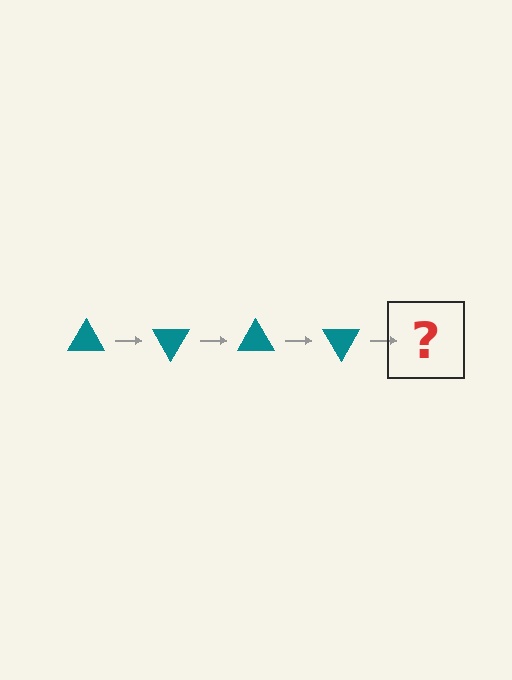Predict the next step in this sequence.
The next step is a teal triangle rotated 240 degrees.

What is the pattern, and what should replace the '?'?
The pattern is that the triangle rotates 60 degrees each step. The '?' should be a teal triangle rotated 240 degrees.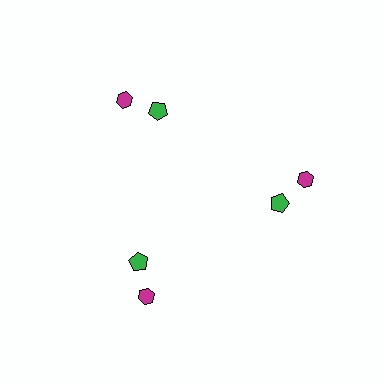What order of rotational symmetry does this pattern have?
This pattern has 3-fold rotational symmetry.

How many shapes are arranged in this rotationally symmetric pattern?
There are 6 shapes, arranged in 3 groups of 2.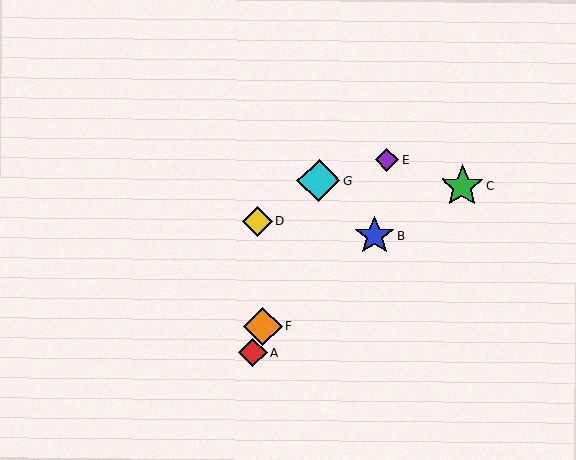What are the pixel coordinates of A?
Object A is at (253, 352).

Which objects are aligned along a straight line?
Objects A, F, G are aligned along a straight line.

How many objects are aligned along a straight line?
3 objects (A, F, G) are aligned along a straight line.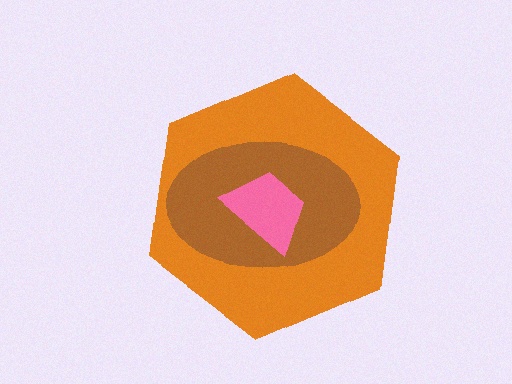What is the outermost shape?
The orange hexagon.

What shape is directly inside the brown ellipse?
The pink trapezoid.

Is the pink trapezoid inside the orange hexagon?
Yes.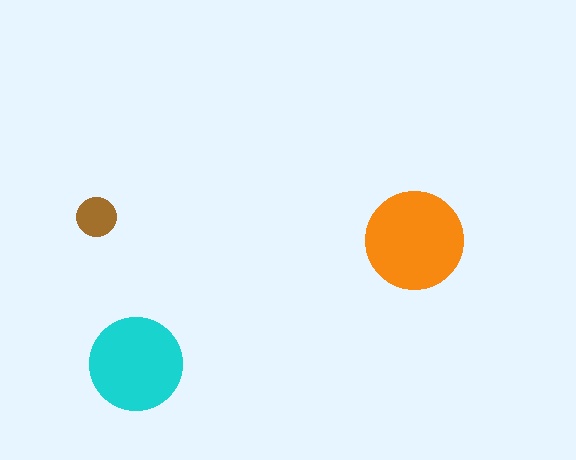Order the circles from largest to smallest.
the orange one, the cyan one, the brown one.